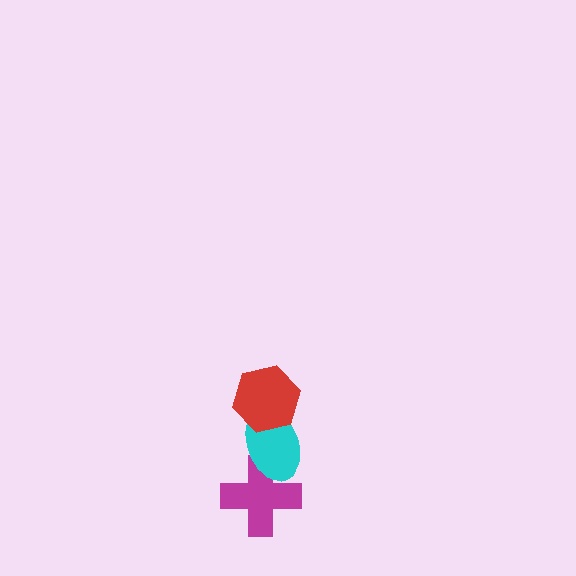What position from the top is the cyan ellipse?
The cyan ellipse is 2nd from the top.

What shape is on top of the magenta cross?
The cyan ellipse is on top of the magenta cross.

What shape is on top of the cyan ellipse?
The red hexagon is on top of the cyan ellipse.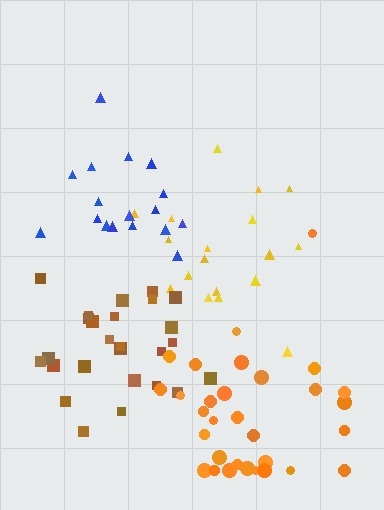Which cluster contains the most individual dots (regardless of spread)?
Orange (33).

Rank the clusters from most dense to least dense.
brown, yellow, blue, orange.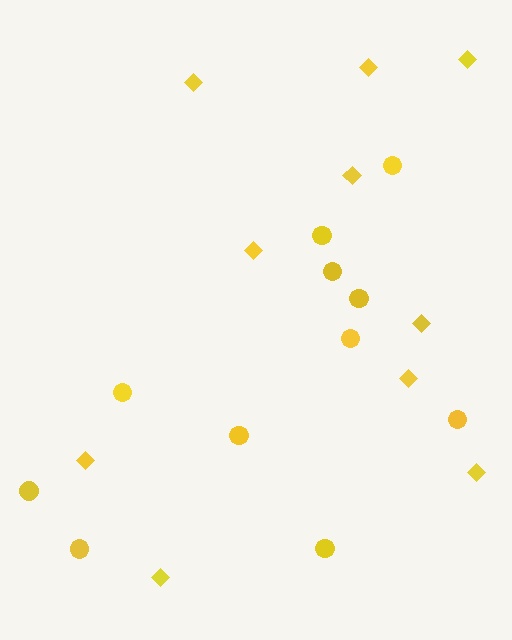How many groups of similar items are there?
There are 2 groups: one group of circles (11) and one group of diamonds (10).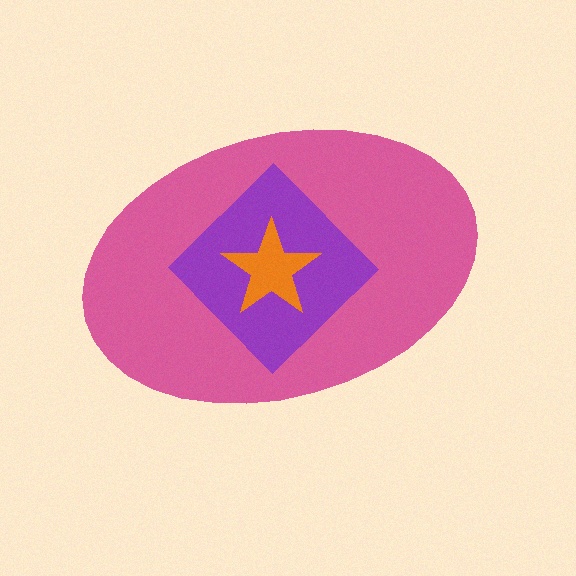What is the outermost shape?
The pink ellipse.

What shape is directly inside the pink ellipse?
The purple diamond.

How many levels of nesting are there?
3.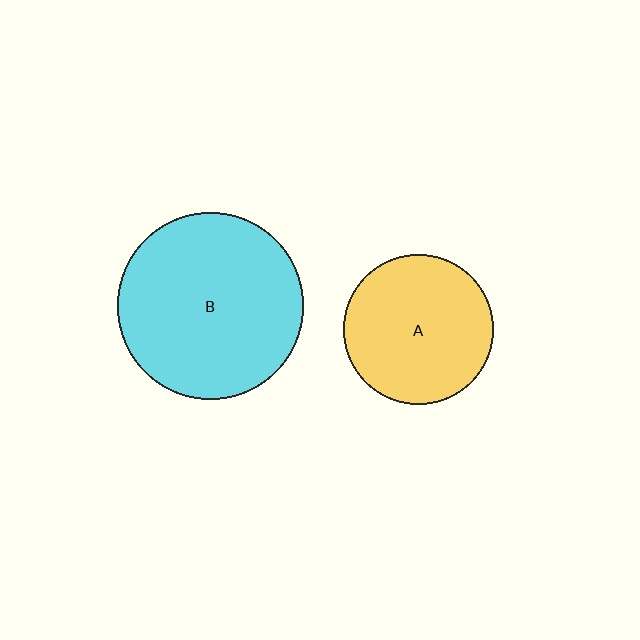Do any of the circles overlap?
No, none of the circles overlap.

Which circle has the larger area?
Circle B (cyan).